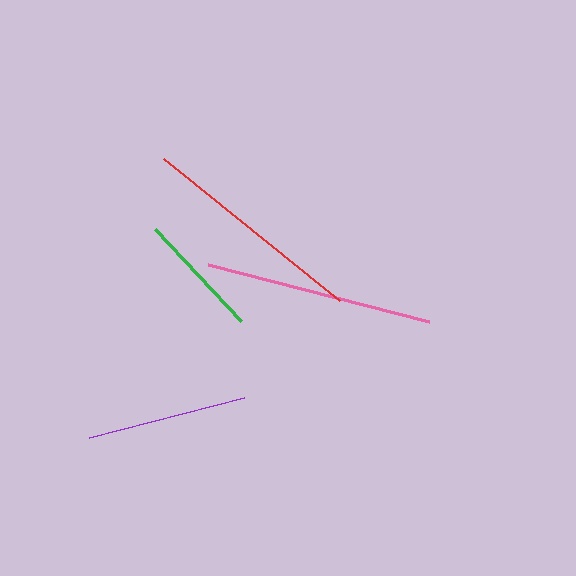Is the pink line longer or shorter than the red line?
The pink line is longer than the red line.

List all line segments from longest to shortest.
From longest to shortest: pink, red, purple, green.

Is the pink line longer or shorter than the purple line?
The pink line is longer than the purple line.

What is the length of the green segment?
The green segment is approximately 125 pixels long.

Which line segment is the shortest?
The green line is the shortest at approximately 125 pixels.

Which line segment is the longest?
The pink line is the longest at approximately 228 pixels.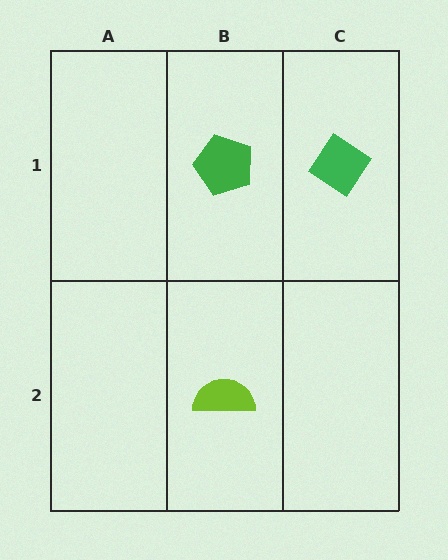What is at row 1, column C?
A green diamond.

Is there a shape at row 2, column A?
No, that cell is empty.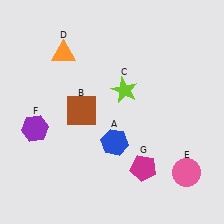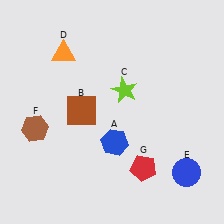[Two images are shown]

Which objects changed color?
E changed from pink to blue. F changed from purple to brown. G changed from magenta to red.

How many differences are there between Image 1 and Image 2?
There are 3 differences between the two images.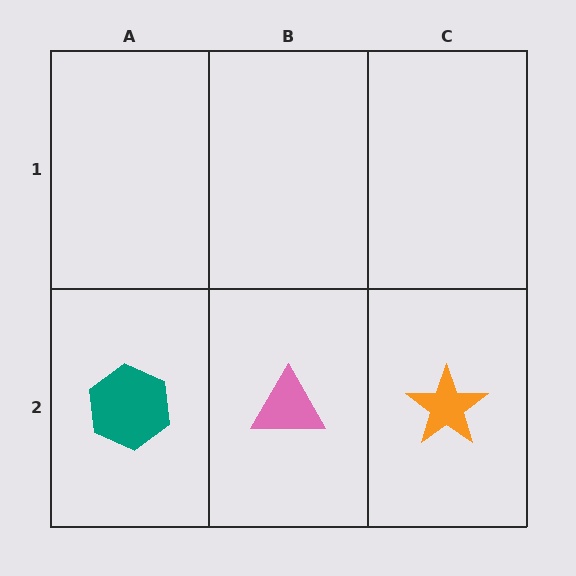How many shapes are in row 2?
3 shapes.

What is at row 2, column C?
An orange star.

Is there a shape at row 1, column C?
No, that cell is empty.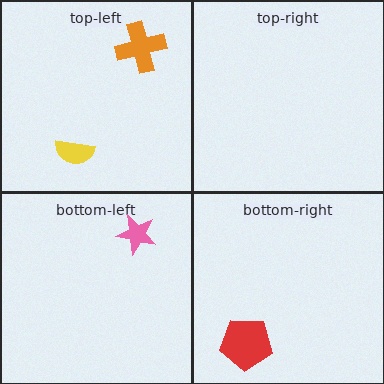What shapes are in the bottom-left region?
The pink star.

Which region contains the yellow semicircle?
The top-left region.